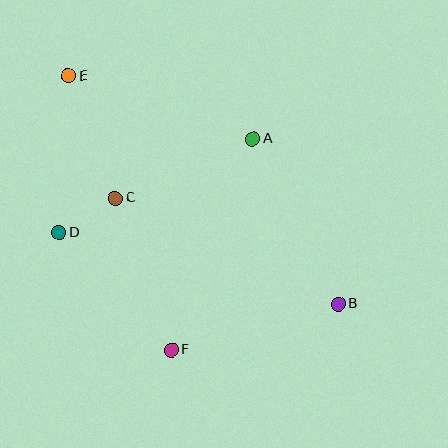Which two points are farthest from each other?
Points B and E are farthest from each other.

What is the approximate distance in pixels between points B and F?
The distance between B and F is approximately 174 pixels.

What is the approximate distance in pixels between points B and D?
The distance between B and D is approximately 288 pixels.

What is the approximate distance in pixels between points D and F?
The distance between D and F is approximately 162 pixels.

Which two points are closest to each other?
Points C and D are closest to each other.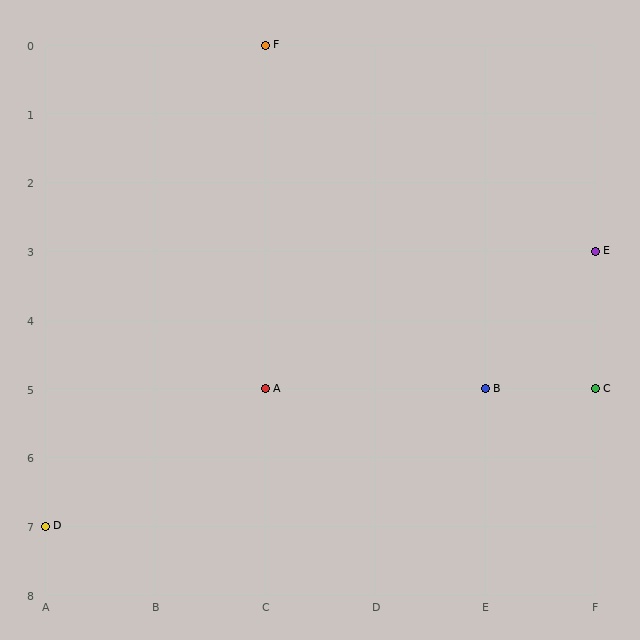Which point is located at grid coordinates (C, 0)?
Point F is at (C, 0).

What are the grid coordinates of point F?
Point F is at grid coordinates (C, 0).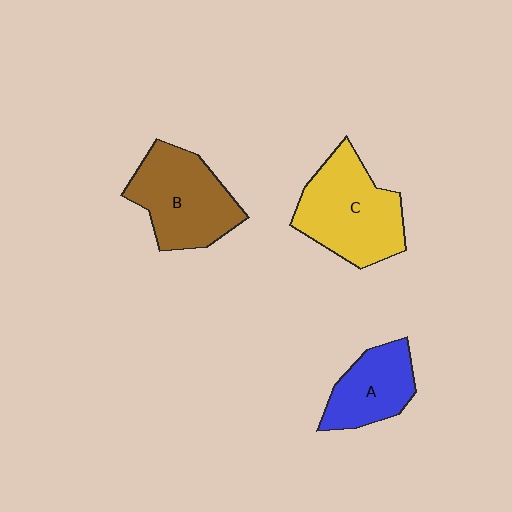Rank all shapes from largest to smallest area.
From largest to smallest: C (yellow), B (brown), A (blue).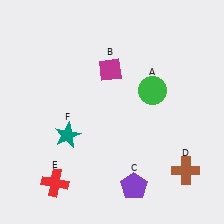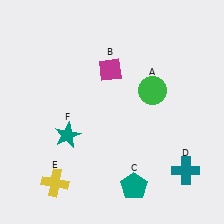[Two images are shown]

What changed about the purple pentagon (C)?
In Image 1, C is purple. In Image 2, it changed to teal.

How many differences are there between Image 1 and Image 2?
There are 3 differences between the two images.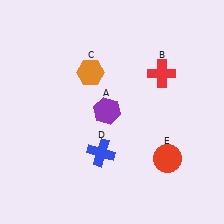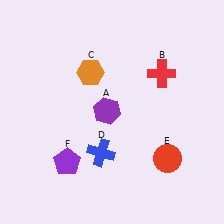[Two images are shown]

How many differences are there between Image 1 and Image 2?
There is 1 difference between the two images.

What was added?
A purple pentagon (F) was added in Image 2.